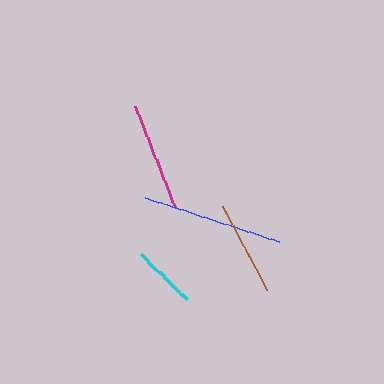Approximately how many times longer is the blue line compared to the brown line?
The blue line is approximately 1.5 times the length of the brown line.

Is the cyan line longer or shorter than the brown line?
The brown line is longer than the cyan line.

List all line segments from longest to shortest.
From longest to shortest: blue, magenta, brown, cyan.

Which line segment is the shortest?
The cyan line is the shortest at approximately 64 pixels.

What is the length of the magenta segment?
The magenta segment is approximately 108 pixels long.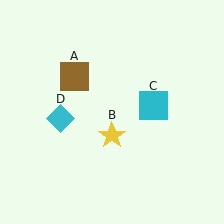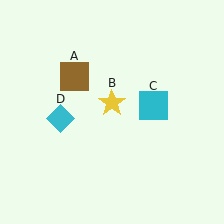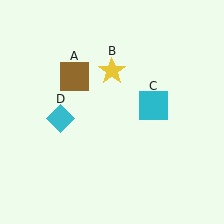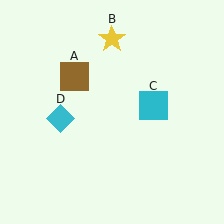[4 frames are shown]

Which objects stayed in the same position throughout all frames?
Brown square (object A) and cyan square (object C) and cyan diamond (object D) remained stationary.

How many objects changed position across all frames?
1 object changed position: yellow star (object B).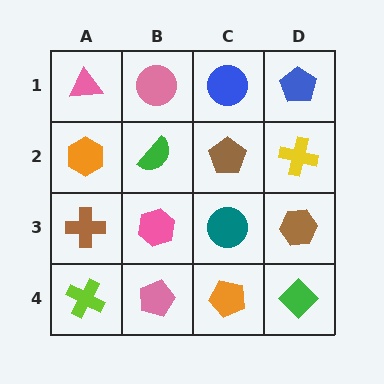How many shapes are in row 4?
4 shapes.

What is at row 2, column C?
A brown pentagon.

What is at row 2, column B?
A green semicircle.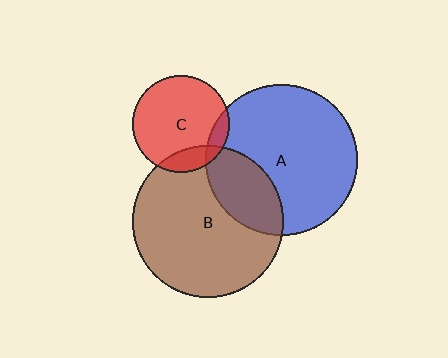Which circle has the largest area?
Circle A (blue).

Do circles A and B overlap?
Yes.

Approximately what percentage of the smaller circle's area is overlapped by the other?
Approximately 25%.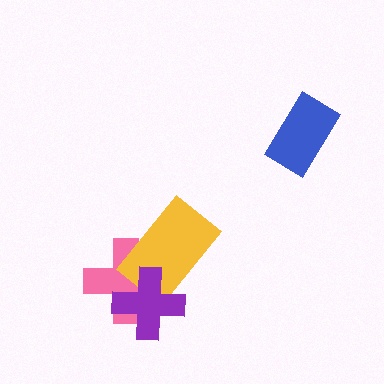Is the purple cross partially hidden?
No, no other shape covers it.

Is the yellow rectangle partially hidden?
Yes, it is partially covered by another shape.